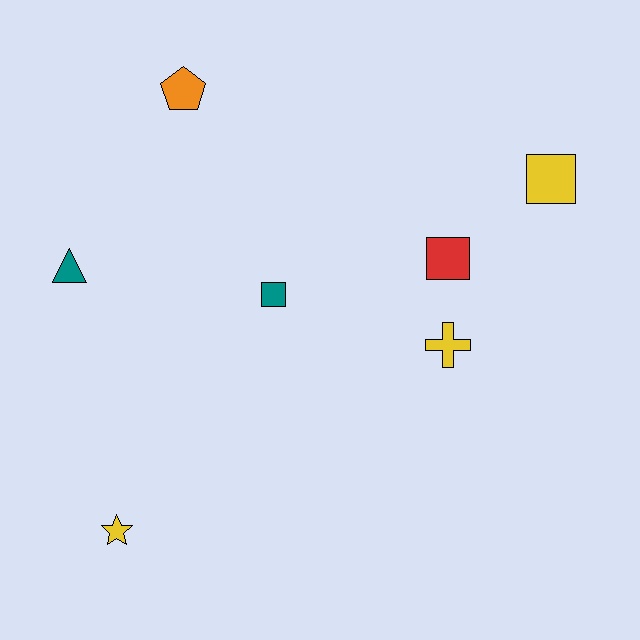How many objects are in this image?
There are 7 objects.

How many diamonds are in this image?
There are no diamonds.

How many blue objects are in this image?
There are no blue objects.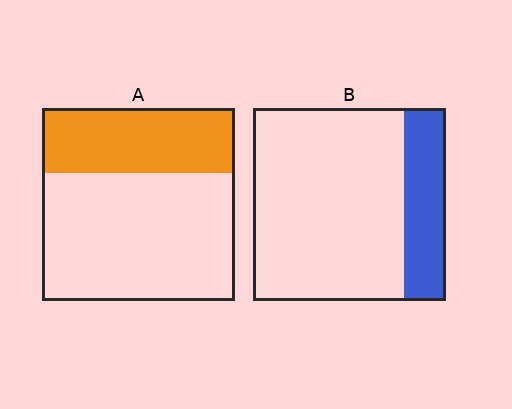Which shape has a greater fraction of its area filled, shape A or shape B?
Shape A.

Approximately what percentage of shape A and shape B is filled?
A is approximately 35% and B is approximately 20%.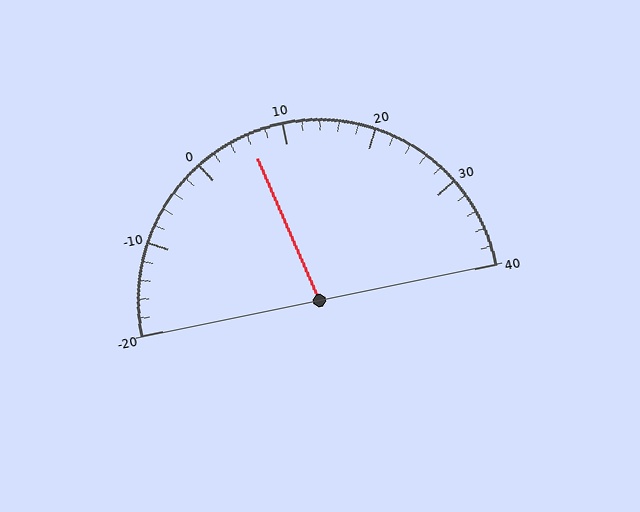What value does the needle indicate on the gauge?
The needle indicates approximately 6.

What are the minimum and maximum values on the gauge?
The gauge ranges from -20 to 40.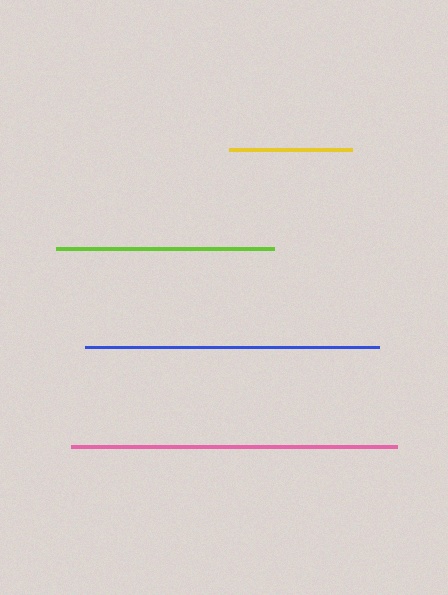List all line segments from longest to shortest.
From longest to shortest: pink, blue, lime, yellow.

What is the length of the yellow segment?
The yellow segment is approximately 123 pixels long.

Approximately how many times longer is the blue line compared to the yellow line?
The blue line is approximately 2.4 times the length of the yellow line.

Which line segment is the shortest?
The yellow line is the shortest at approximately 123 pixels.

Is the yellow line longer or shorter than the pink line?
The pink line is longer than the yellow line.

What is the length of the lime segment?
The lime segment is approximately 218 pixels long.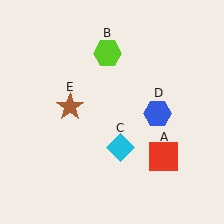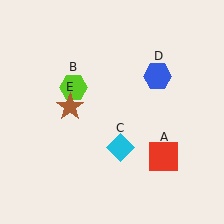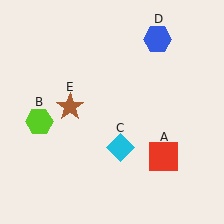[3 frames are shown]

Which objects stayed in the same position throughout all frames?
Red square (object A) and cyan diamond (object C) and brown star (object E) remained stationary.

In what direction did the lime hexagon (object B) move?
The lime hexagon (object B) moved down and to the left.